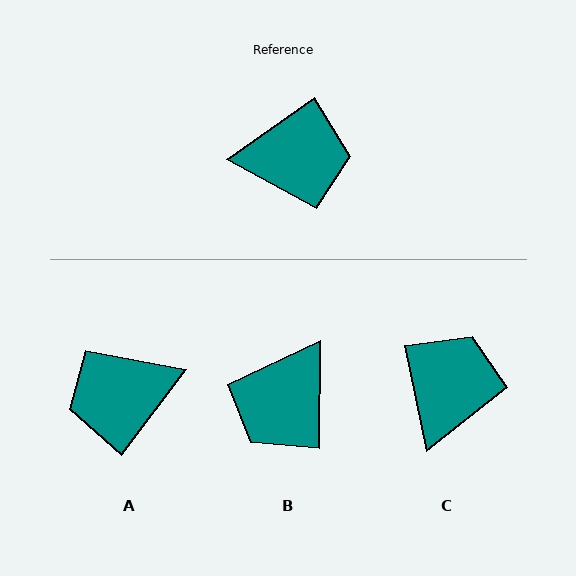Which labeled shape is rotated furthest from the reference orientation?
A, about 162 degrees away.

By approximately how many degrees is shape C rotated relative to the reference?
Approximately 67 degrees counter-clockwise.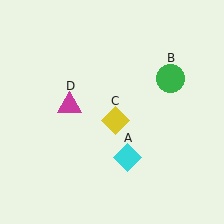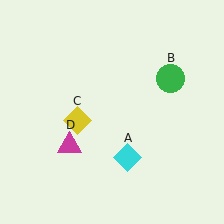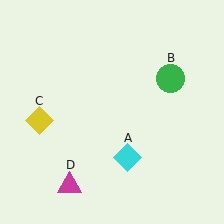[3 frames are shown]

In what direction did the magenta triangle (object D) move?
The magenta triangle (object D) moved down.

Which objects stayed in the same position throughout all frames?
Cyan diamond (object A) and green circle (object B) remained stationary.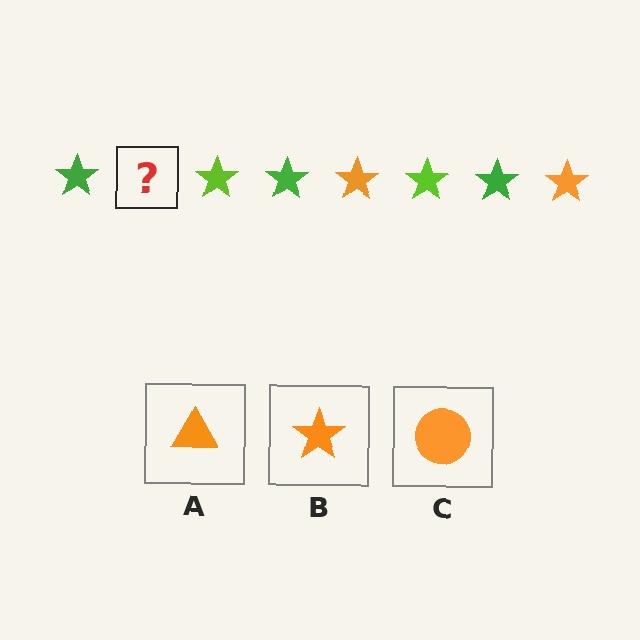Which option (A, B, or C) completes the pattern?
B.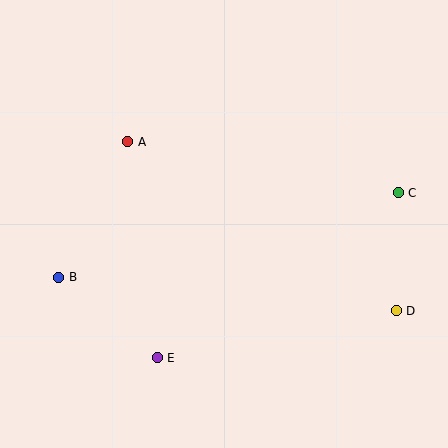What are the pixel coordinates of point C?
Point C is at (398, 193).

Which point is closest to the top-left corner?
Point A is closest to the top-left corner.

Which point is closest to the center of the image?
Point A at (128, 142) is closest to the center.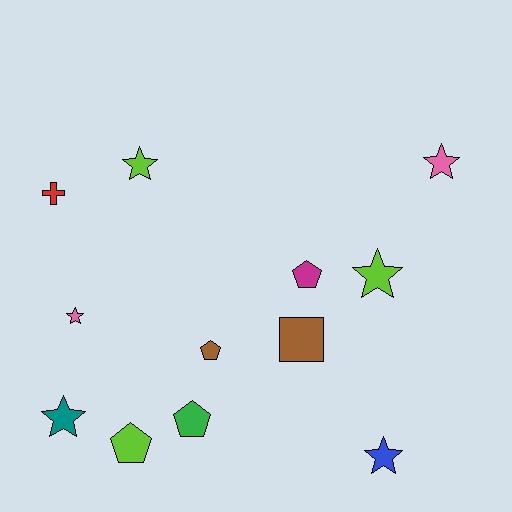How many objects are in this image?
There are 12 objects.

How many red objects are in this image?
There is 1 red object.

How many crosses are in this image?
There is 1 cross.